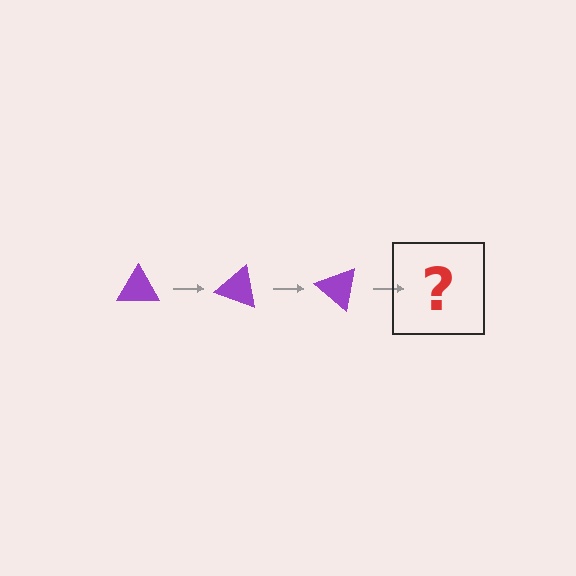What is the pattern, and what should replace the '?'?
The pattern is that the triangle rotates 20 degrees each step. The '?' should be a purple triangle rotated 60 degrees.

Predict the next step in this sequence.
The next step is a purple triangle rotated 60 degrees.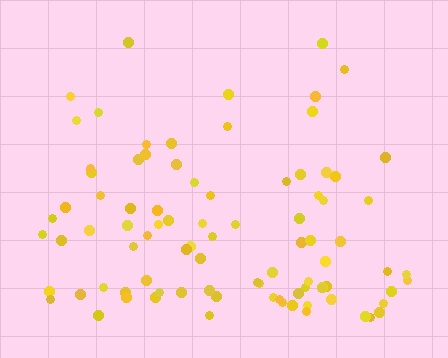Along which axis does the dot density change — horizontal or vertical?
Vertical.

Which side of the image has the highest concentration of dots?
The bottom.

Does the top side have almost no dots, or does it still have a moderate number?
Still a moderate number, just noticeably fewer than the bottom.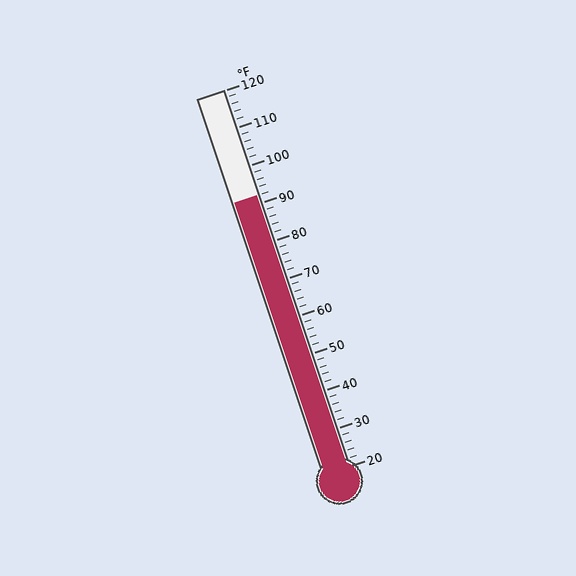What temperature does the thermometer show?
The thermometer shows approximately 92°F.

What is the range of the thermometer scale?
The thermometer scale ranges from 20°F to 120°F.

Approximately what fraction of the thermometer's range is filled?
The thermometer is filled to approximately 70% of its range.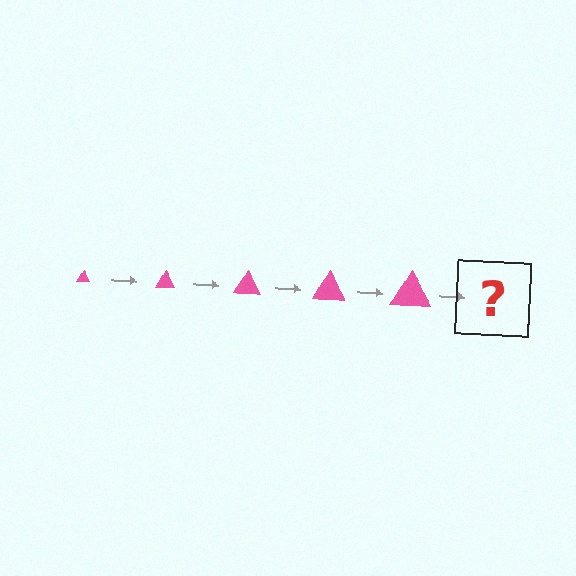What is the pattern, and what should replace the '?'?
The pattern is that the triangle gets progressively larger each step. The '?' should be a pink triangle, larger than the previous one.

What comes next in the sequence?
The next element should be a pink triangle, larger than the previous one.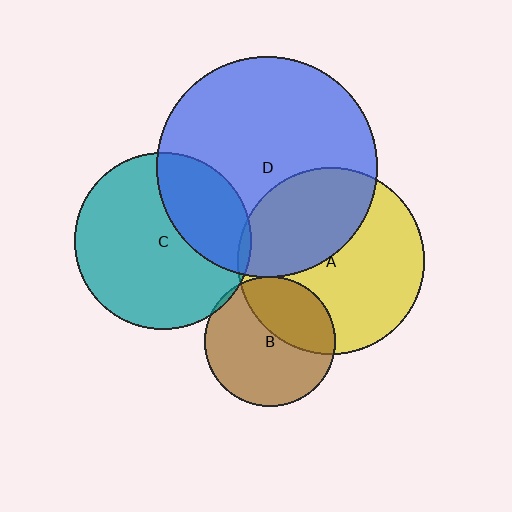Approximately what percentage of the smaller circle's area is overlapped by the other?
Approximately 35%.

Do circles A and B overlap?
Yes.